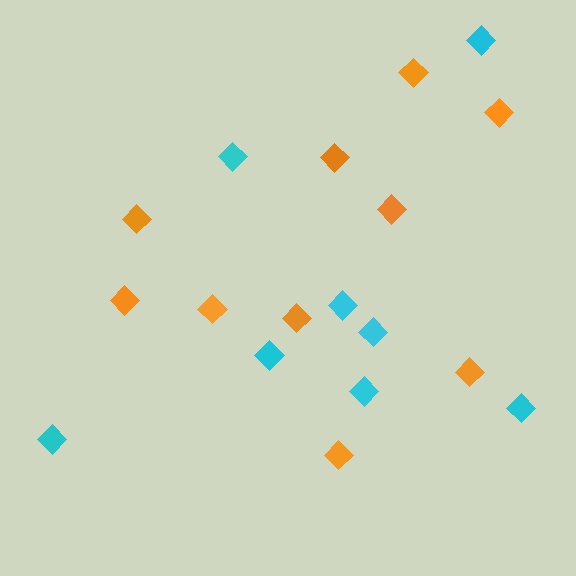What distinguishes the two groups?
There are 2 groups: one group of orange diamonds (10) and one group of cyan diamonds (8).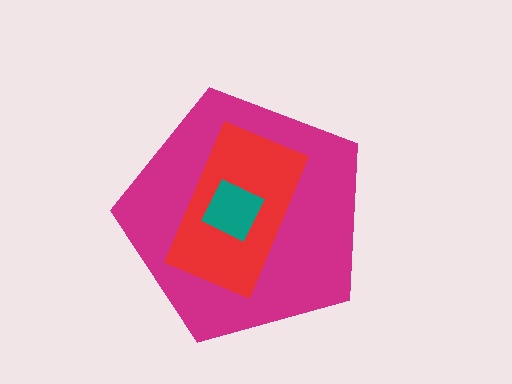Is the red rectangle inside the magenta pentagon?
Yes.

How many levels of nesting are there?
3.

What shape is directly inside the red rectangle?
The teal diamond.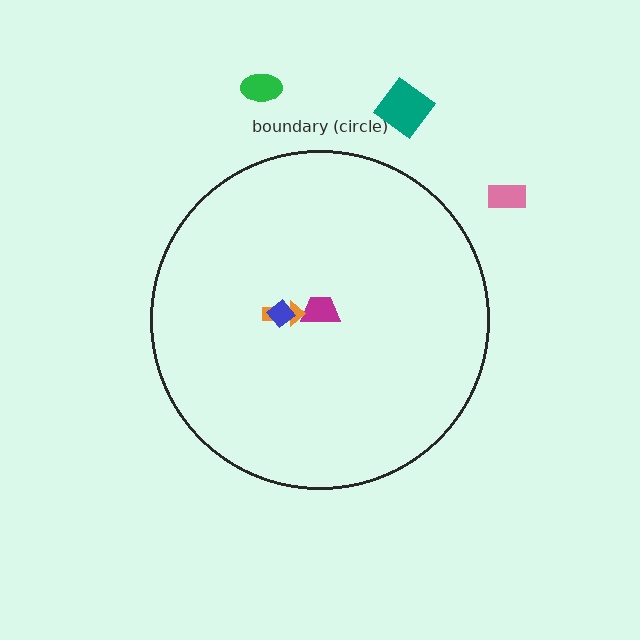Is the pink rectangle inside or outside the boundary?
Outside.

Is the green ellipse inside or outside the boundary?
Outside.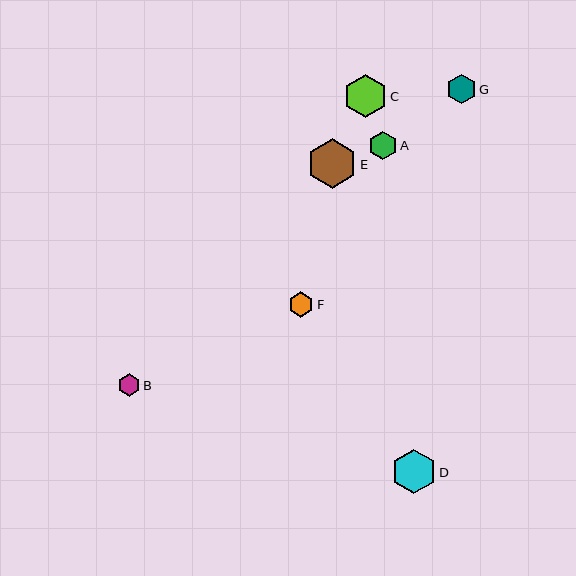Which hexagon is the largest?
Hexagon E is the largest with a size of approximately 50 pixels.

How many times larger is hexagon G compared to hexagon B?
Hexagon G is approximately 1.3 times the size of hexagon B.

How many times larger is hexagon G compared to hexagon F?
Hexagon G is approximately 1.2 times the size of hexagon F.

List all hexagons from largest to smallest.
From largest to smallest: E, D, C, G, A, F, B.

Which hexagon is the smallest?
Hexagon B is the smallest with a size of approximately 23 pixels.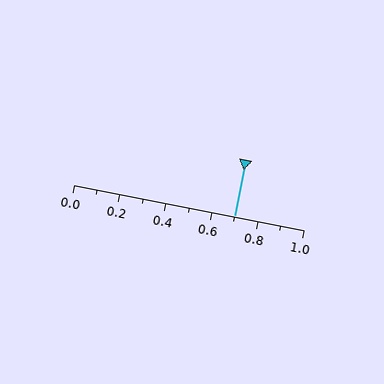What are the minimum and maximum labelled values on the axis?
The axis runs from 0.0 to 1.0.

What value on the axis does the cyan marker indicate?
The marker indicates approximately 0.7.